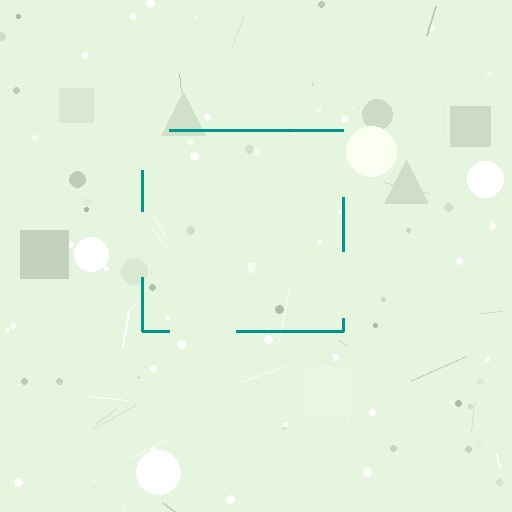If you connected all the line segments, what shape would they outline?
They would outline a square.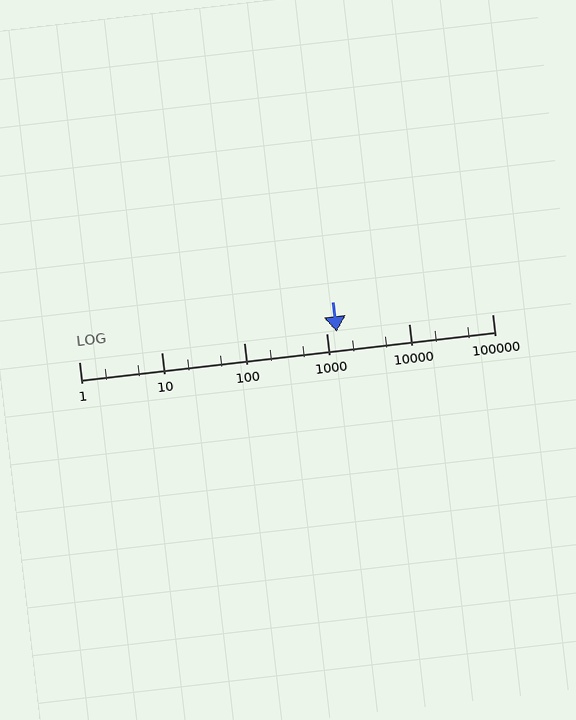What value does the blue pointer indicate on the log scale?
The pointer indicates approximately 1300.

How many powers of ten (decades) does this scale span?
The scale spans 5 decades, from 1 to 100000.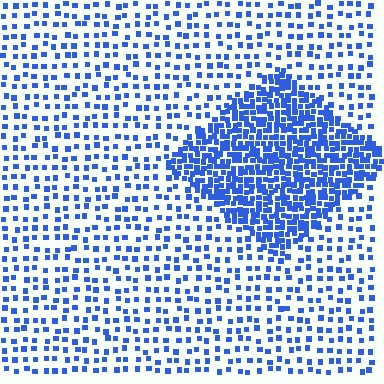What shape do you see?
I see a diamond.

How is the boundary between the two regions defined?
The boundary is defined by a change in element density (approximately 2.8x ratio). All elements are the same color, size, and shape.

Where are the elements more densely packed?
The elements are more densely packed inside the diamond boundary.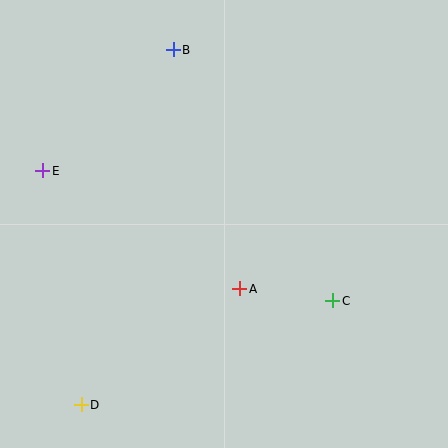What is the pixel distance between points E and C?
The distance between E and C is 318 pixels.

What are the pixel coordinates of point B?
Point B is at (173, 50).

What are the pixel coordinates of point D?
Point D is at (81, 405).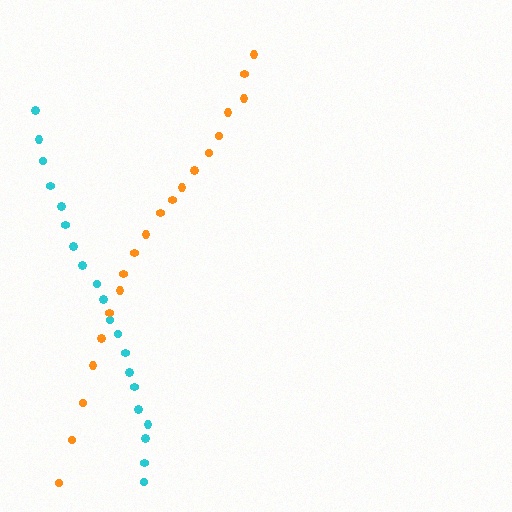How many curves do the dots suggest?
There are 2 distinct paths.